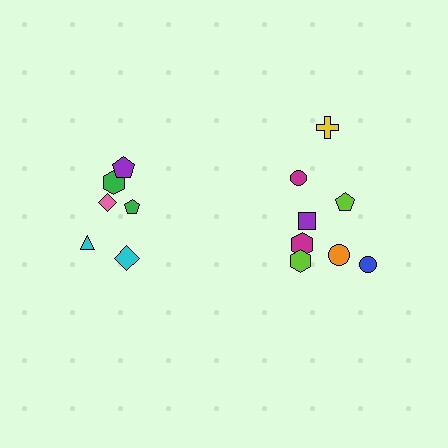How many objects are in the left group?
There are 6 objects.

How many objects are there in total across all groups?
There are 14 objects.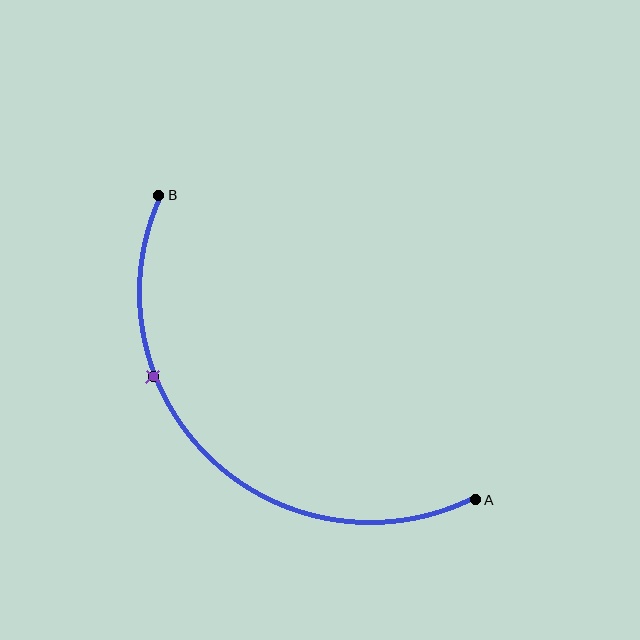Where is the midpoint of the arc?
The arc midpoint is the point on the curve farthest from the straight line joining A and B. It sits below and to the left of that line.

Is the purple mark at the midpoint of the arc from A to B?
No. The purple mark lies on the arc but is closer to endpoint B. The arc midpoint would be at the point on the curve equidistant along the arc from both A and B.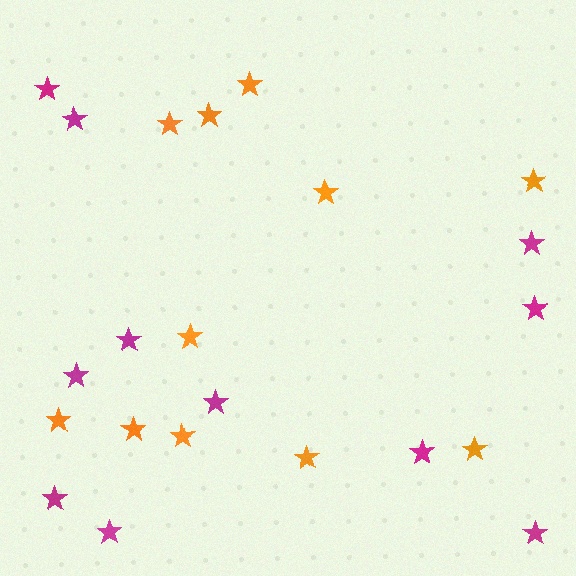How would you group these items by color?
There are 2 groups: one group of magenta stars (11) and one group of orange stars (11).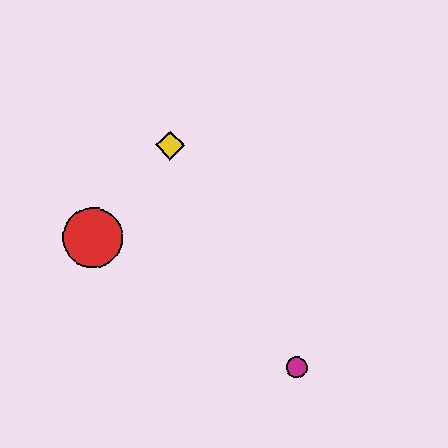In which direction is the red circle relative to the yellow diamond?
The red circle is below the yellow diamond.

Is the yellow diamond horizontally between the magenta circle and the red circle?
Yes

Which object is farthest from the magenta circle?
The yellow diamond is farthest from the magenta circle.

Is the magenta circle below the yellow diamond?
Yes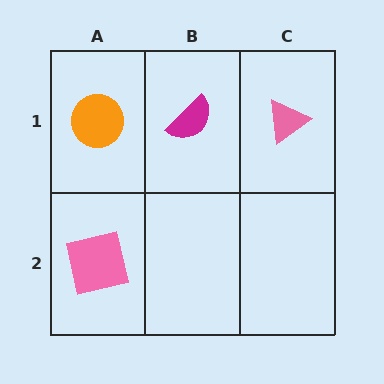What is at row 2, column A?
A pink square.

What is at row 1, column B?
A magenta semicircle.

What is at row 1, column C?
A pink triangle.